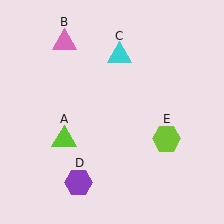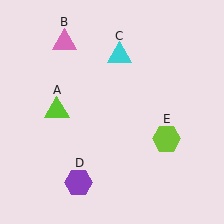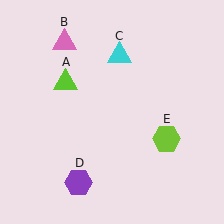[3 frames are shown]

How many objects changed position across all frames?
1 object changed position: lime triangle (object A).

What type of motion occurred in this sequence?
The lime triangle (object A) rotated clockwise around the center of the scene.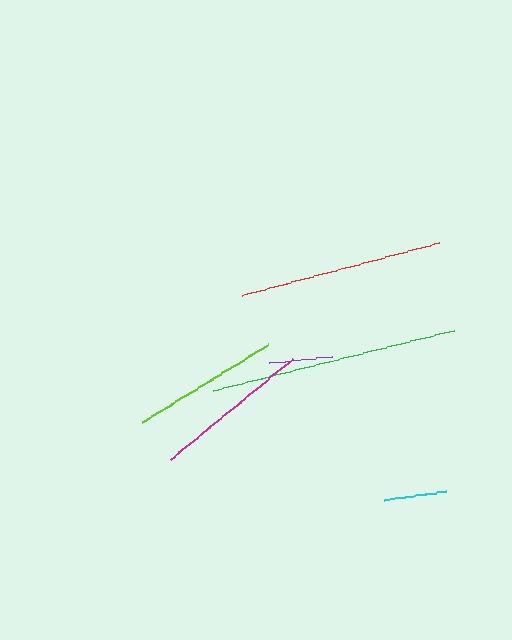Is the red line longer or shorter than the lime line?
The red line is longer than the lime line.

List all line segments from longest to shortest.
From longest to shortest: green, red, magenta, lime, purple, cyan.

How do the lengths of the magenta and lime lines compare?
The magenta and lime lines are approximately the same length.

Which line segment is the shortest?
The cyan line is the shortest at approximately 64 pixels.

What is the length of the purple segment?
The purple segment is approximately 64 pixels long.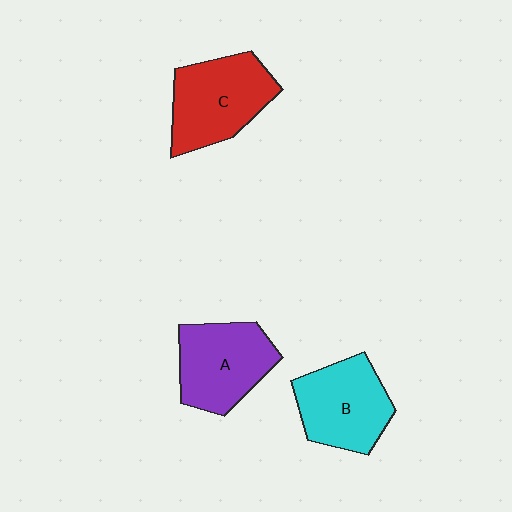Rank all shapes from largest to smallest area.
From largest to smallest: C (red), A (purple), B (cyan).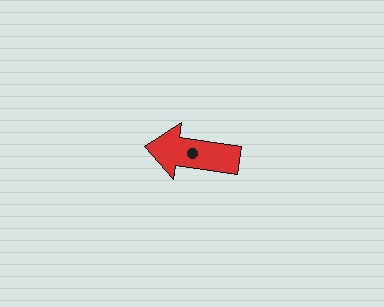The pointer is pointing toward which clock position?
Roughly 9 o'clock.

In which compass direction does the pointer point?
West.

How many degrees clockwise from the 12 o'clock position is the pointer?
Approximately 278 degrees.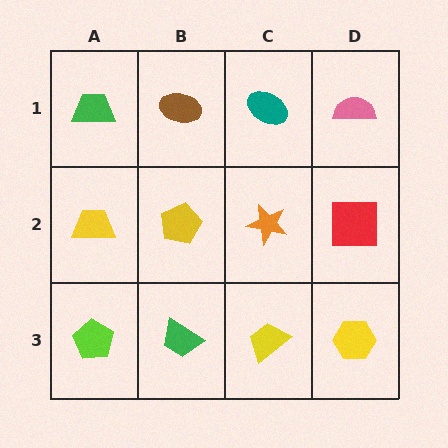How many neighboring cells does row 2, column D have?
3.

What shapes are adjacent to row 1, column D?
A red square (row 2, column D), a teal ellipse (row 1, column C).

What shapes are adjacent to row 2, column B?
A brown ellipse (row 1, column B), a green trapezoid (row 3, column B), a yellow trapezoid (row 2, column A), an orange star (row 2, column C).